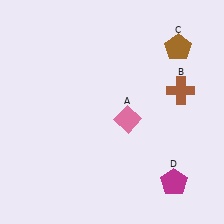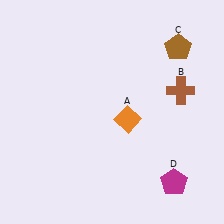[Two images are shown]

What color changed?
The diamond (A) changed from pink in Image 1 to orange in Image 2.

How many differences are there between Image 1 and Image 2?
There is 1 difference between the two images.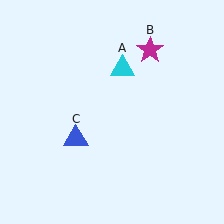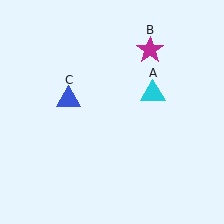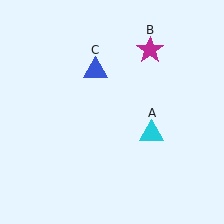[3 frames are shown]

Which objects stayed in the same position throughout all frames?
Magenta star (object B) remained stationary.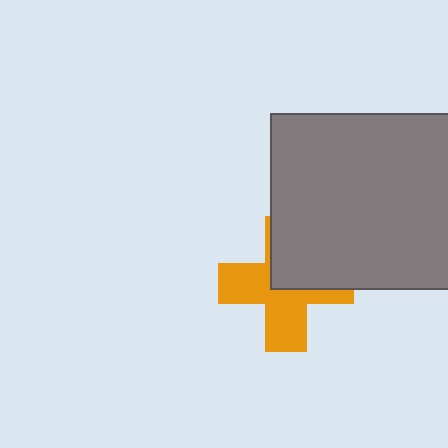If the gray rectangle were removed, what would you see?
You would see the complete orange cross.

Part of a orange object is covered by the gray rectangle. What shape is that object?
It is a cross.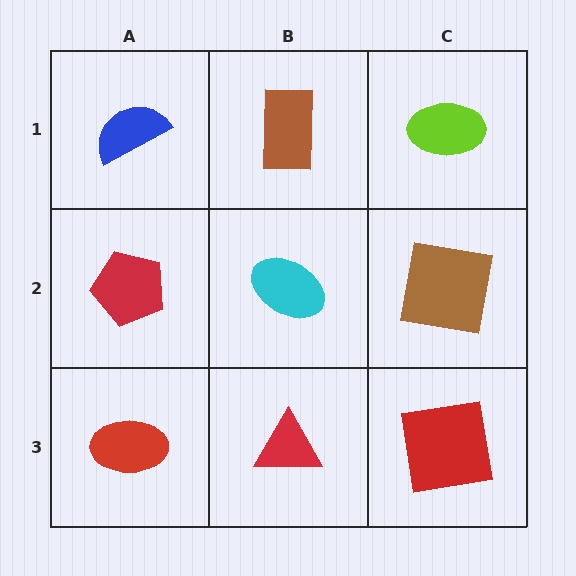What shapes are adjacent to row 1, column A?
A red pentagon (row 2, column A), a brown rectangle (row 1, column B).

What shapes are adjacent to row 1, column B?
A cyan ellipse (row 2, column B), a blue semicircle (row 1, column A), a lime ellipse (row 1, column C).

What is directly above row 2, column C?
A lime ellipse.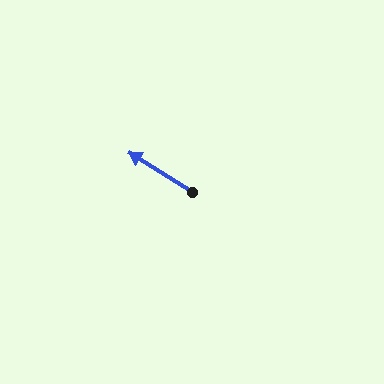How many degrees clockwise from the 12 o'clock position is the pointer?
Approximately 302 degrees.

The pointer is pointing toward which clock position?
Roughly 10 o'clock.